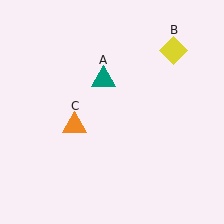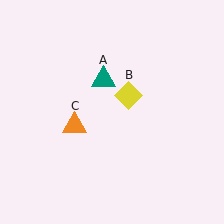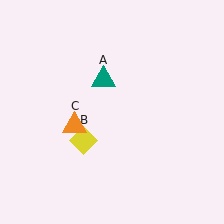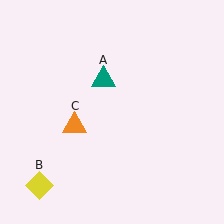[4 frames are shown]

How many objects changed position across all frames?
1 object changed position: yellow diamond (object B).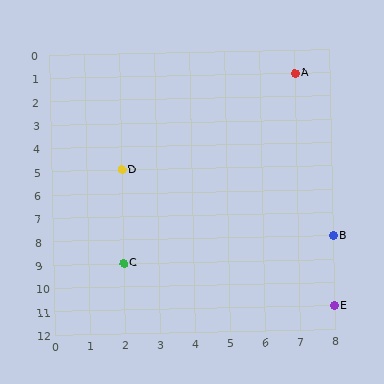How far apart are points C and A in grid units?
Points C and A are 5 columns and 8 rows apart (about 9.4 grid units diagonally).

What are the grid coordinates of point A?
Point A is at grid coordinates (7, 1).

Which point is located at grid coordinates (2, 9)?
Point C is at (2, 9).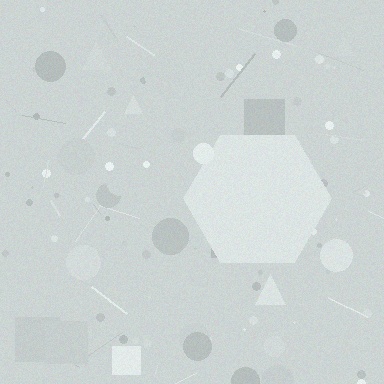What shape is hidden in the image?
A hexagon is hidden in the image.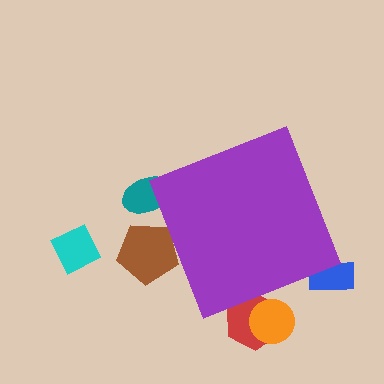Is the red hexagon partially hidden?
Yes, the red hexagon is partially hidden behind the purple diamond.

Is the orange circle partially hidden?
Yes, the orange circle is partially hidden behind the purple diamond.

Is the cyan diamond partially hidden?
No, the cyan diamond is fully visible.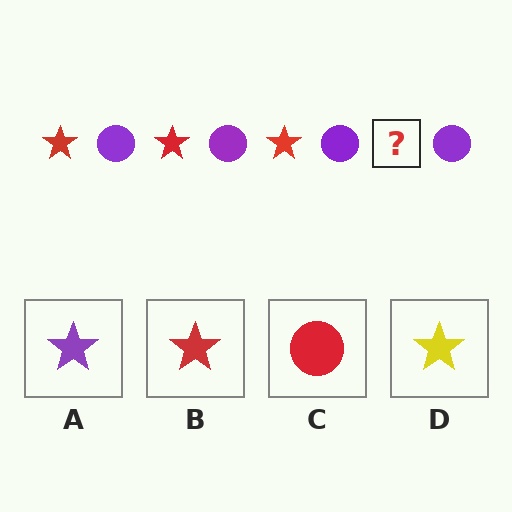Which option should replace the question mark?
Option B.